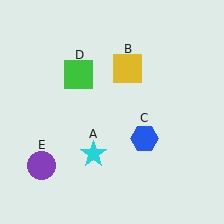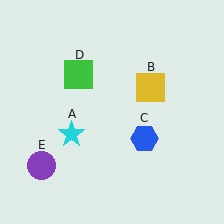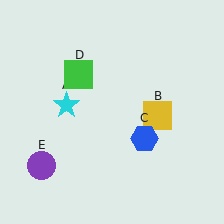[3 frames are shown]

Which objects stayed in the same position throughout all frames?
Blue hexagon (object C) and green square (object D) and purple circle (object E) remained stationary.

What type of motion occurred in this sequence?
The cyan star (object A), yellow square (object B) rotated clockwise around the center of the scene.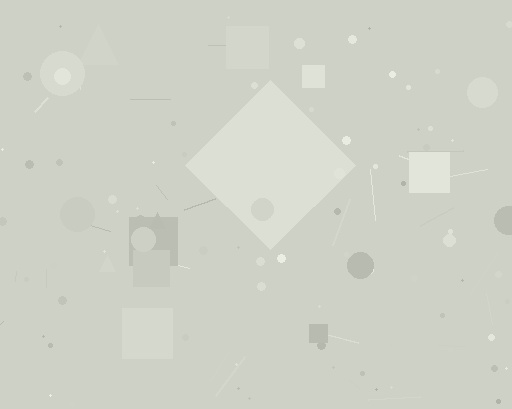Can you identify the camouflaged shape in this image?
The camouflaged shape is a diamond.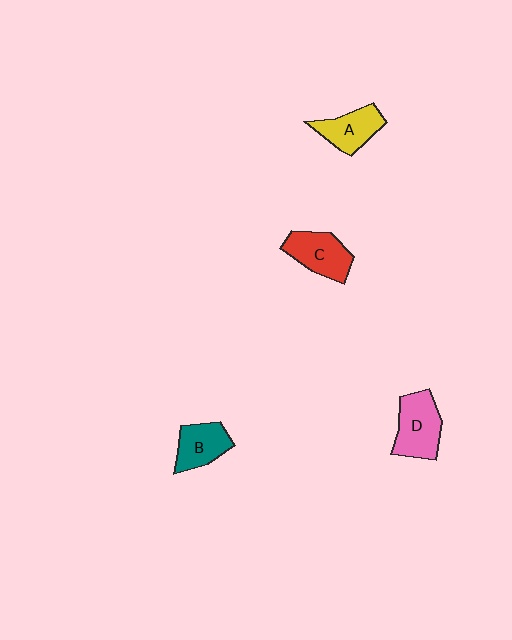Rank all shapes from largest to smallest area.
From largest to smallest: D (pink), C (red), A (yellow), B (teal).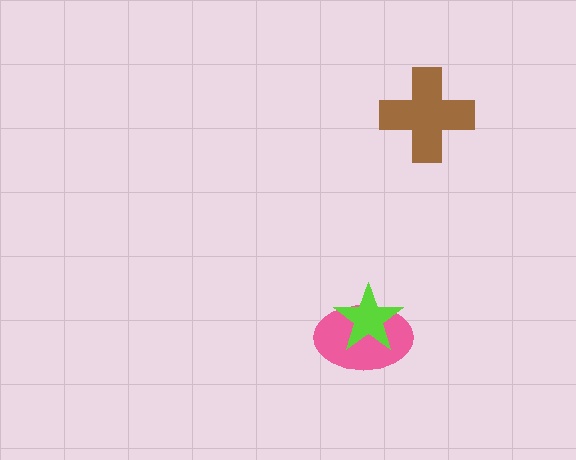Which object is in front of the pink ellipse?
The lime star is in front of the pink ellipse.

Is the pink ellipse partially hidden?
Yes, it is partially covered by another shape.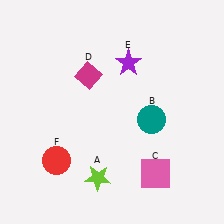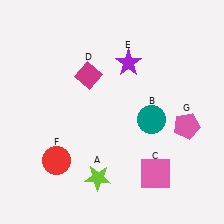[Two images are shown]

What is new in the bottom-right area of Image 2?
A pink pentagon (G) was added in the bottom-right area of Image 2.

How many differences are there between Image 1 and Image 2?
There is 1 difference between the two images.